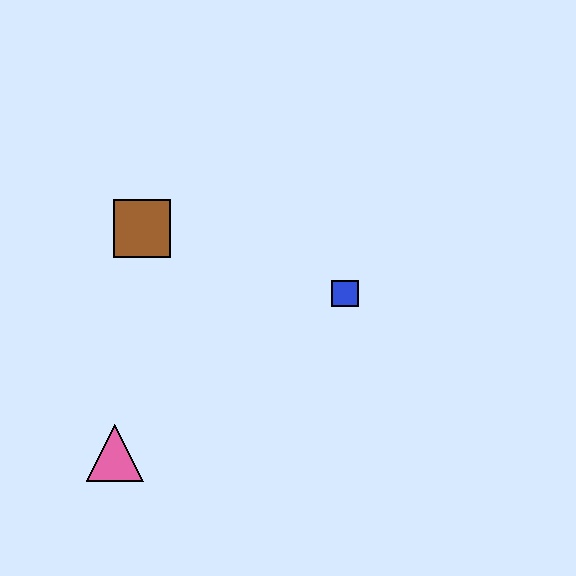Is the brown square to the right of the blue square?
No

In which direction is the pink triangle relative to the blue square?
The pink triangle is to the left of the blue square.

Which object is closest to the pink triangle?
The brown square is closest to the pink triangle.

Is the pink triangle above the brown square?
No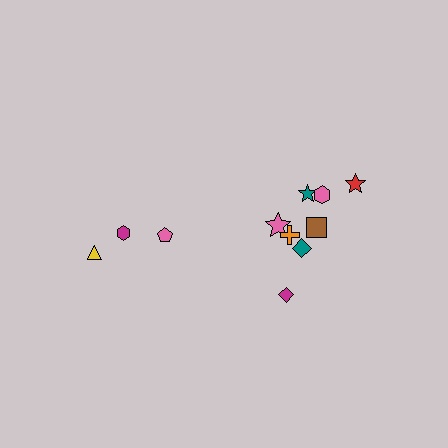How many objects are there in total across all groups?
There are 11 objects.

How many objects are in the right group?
There are 8 objects.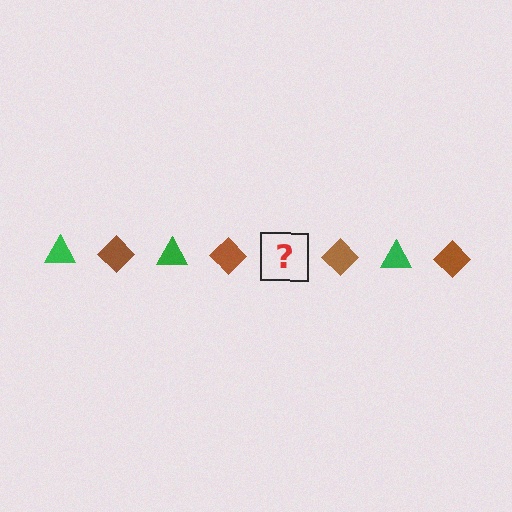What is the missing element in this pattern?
The missing element is a green triangle.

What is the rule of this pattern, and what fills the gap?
The rule is that the pattern alternates between green triangle and brown diamond. The gap should be filled with a green triangle.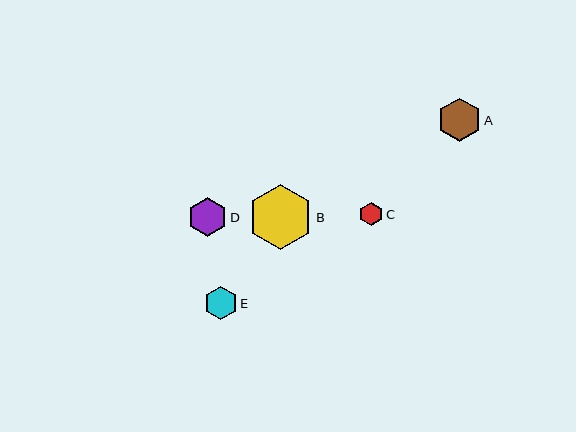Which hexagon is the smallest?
Hexagon C is the smallest with a size of approximately 24 pixels.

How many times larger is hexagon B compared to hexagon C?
Hexagon B is approximately 2.7 times the size of hexagon C.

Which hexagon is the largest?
Hexagon B is the largest with a size of approximately 65 pixels.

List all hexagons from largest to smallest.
From largest to smallest: B, A, D, E, C.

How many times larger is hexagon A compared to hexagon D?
Hexagon A is approximately 1.1 times the size of hexagon D.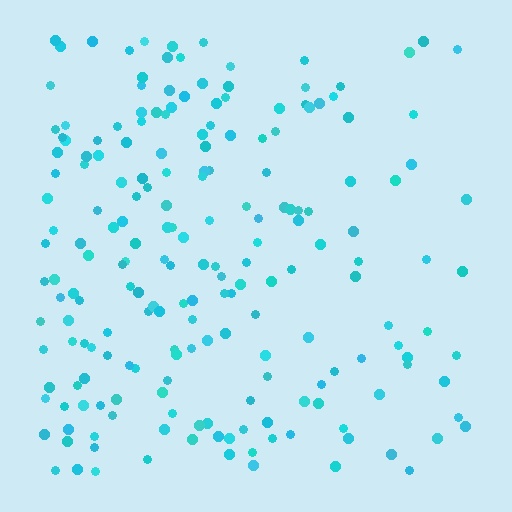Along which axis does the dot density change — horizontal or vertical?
Horizontal.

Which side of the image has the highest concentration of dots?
The left.